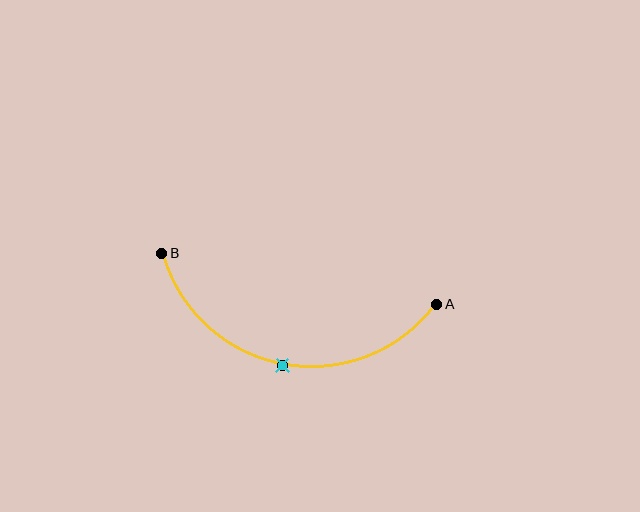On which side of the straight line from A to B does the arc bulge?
The arc bulges below the straight line connecting A and B.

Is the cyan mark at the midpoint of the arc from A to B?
Yes. The cyan mark lies on the arc at equal arc-length from both A and B — it is the arc midpoint.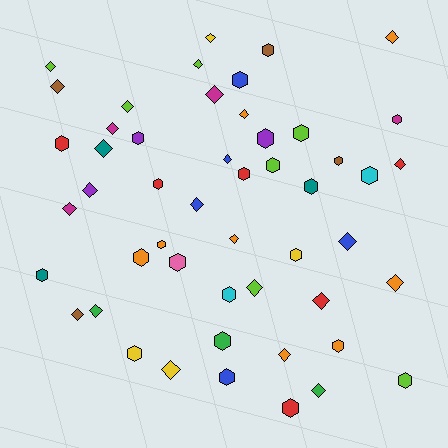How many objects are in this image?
There are 50 objects.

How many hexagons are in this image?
There are 25 hexagons.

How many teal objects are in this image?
There are 3 teal objects.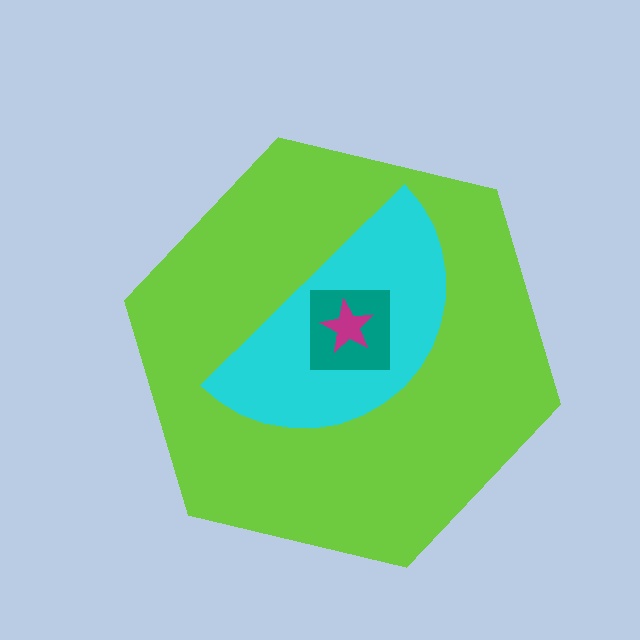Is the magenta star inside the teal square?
Yes.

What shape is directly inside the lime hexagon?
The cyan semicircle.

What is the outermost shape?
The lime hexagon.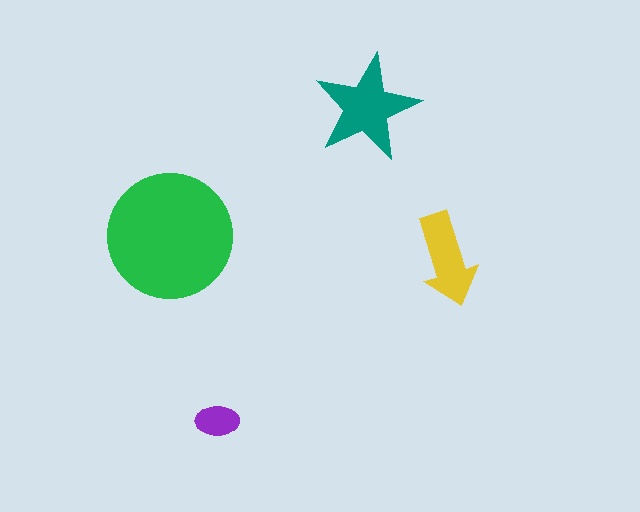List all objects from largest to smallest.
The green circle, the teal star, the yellow arrow, the purple ellipse.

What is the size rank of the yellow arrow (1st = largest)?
3rd.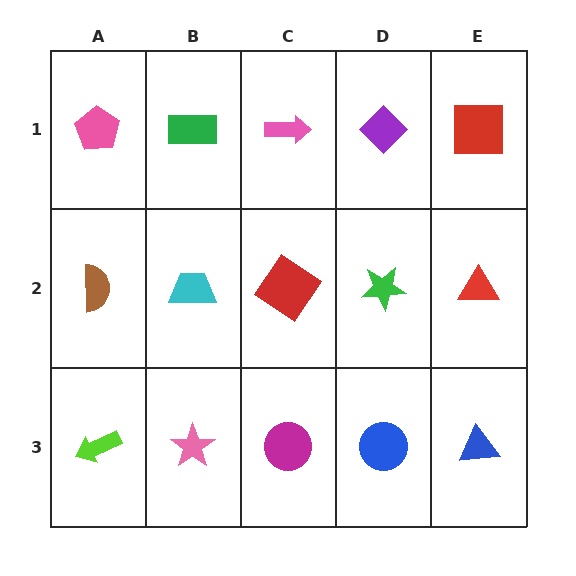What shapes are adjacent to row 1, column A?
A brown semicircle (row 2, column A), a green rectangle (row 1, column B).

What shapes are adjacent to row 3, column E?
A red triangle (row 2, column E), a blue circle (row 3, column D).